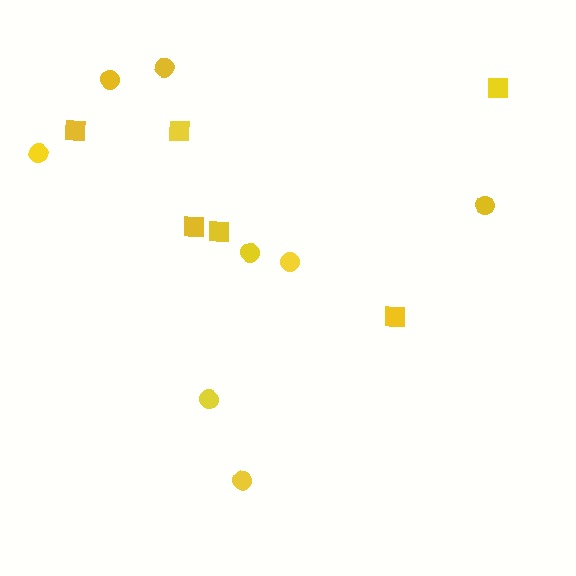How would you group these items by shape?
There are 2 groups: one group of circles (8) and one group of squares (6).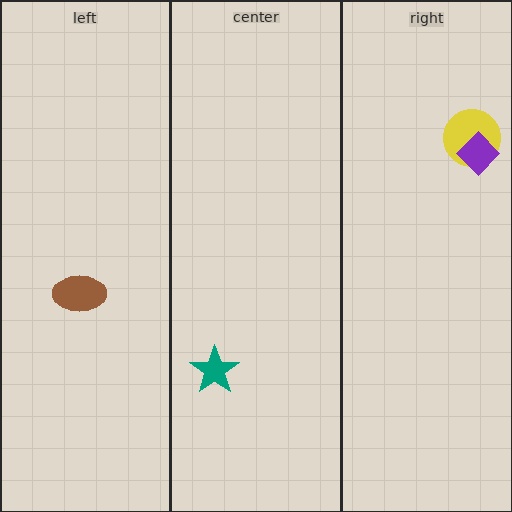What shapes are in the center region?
The teal star.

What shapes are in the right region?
The yellow circle, the purple diamond.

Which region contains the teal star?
The center region.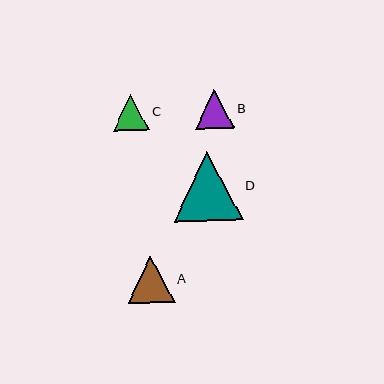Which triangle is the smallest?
Triangle C is the smallest with a size of approximately 36 pixels.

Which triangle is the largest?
Triangle D is the largest with a size of approximately 69 pixels.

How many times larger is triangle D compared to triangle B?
Triangle D is approximately 1.8 times the size of triangle B.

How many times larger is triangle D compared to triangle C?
Triangle D is approximately 1.9 times the size of triangle C.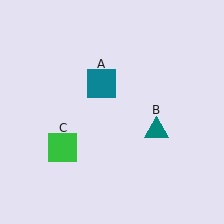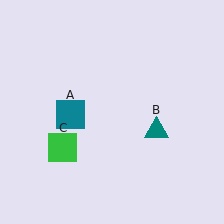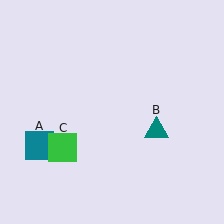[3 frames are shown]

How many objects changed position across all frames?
1 object changed position: teal square (object A).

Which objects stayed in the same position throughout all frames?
Teal triangle (object B) and green square (object C) remained stationary.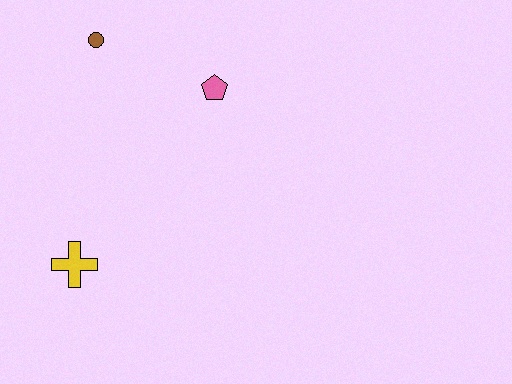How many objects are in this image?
There are 3 objects.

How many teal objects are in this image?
There are no teal objects.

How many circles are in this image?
There is 1 circle.